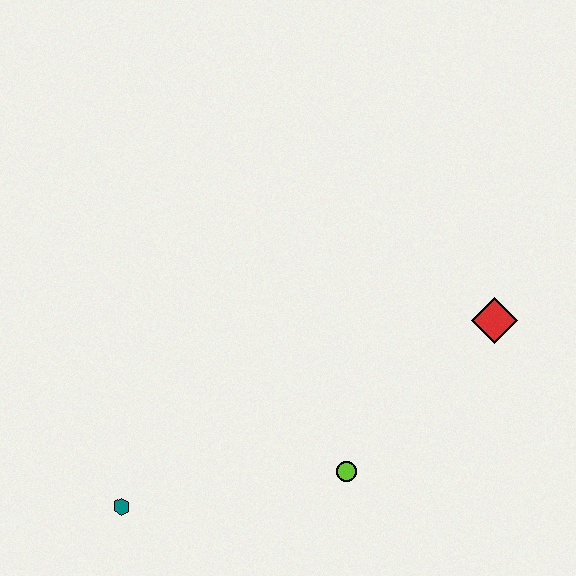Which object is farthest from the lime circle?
The teal hexagon is farthest from the lime circle.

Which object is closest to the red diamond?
The lime circle is closest to the red diamond.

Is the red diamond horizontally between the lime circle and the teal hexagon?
No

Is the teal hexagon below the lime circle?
Yes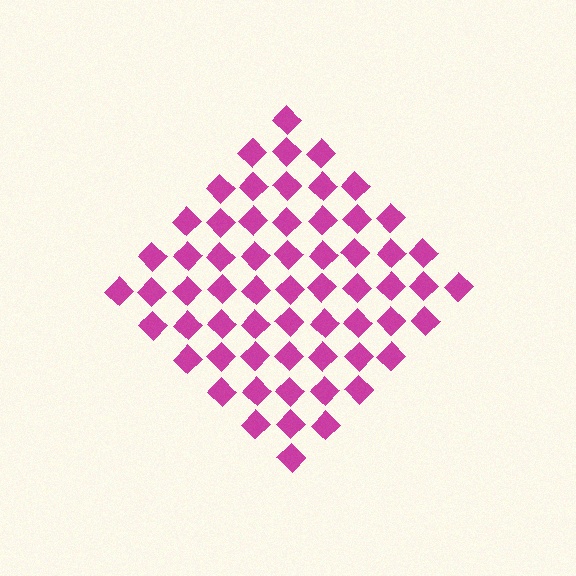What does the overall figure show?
The overall figure shows a diamond.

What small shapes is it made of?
It is made of small diamonds.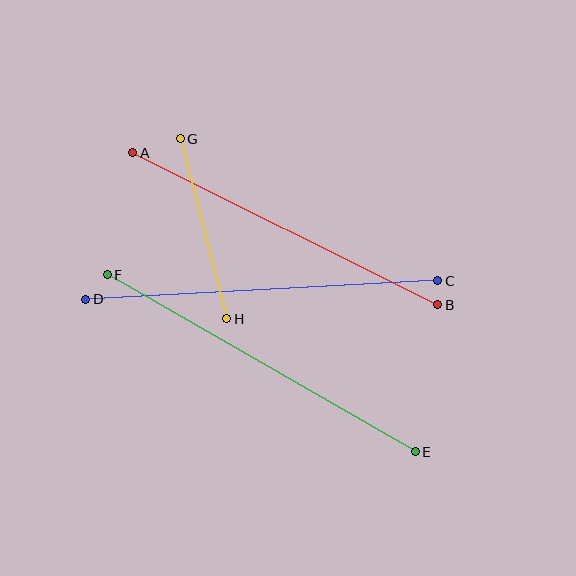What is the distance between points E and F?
The distance is approximately 355 pixels.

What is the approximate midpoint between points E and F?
The midpoint is at approximately (261, 363) pixels.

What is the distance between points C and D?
The distance is approximately 352 pixels.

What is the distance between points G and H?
The distance is approximately 186 pixels.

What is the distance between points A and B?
The distance is approximately 341 pixels.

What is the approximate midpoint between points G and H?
The midpoint is at approximately (204, 229) pixels.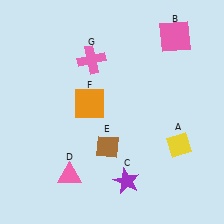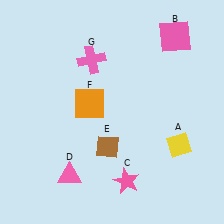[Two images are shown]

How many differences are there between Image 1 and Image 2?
There is 1 difference between the two images.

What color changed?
The star (C) changed from purple in Image 1 to pink in Image 2.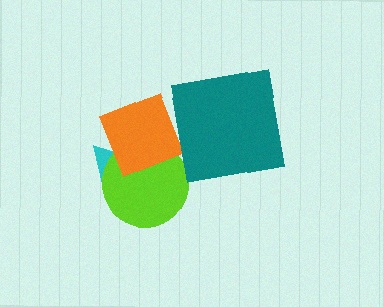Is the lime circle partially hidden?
Yes, it is partially covered by another shape.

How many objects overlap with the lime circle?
2 objects overlap with the lime circle.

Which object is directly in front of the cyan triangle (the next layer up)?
The lime circle is directly in front of the cyan triangle.